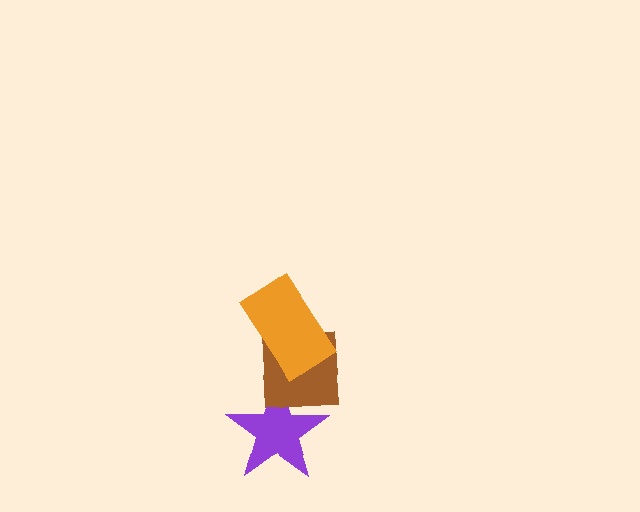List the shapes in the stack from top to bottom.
From top to bottom: the orange rectangle, the brown square, the purple star.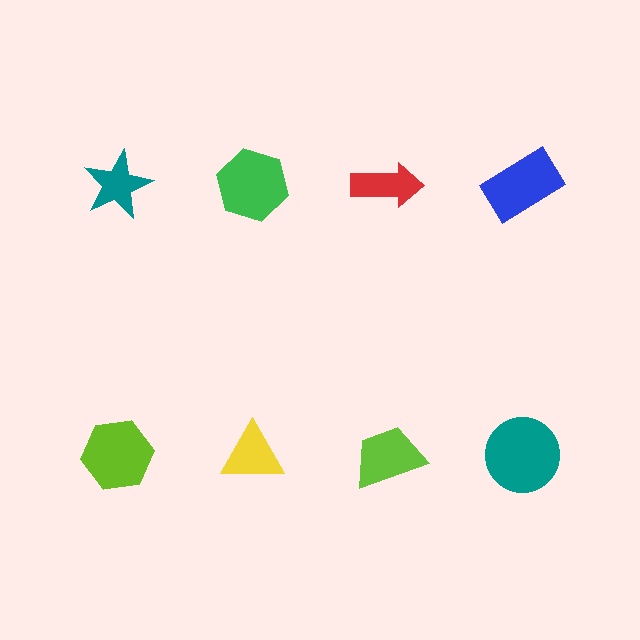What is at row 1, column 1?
A teal star.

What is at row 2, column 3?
A lime trapezoid.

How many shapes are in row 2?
4 shapes.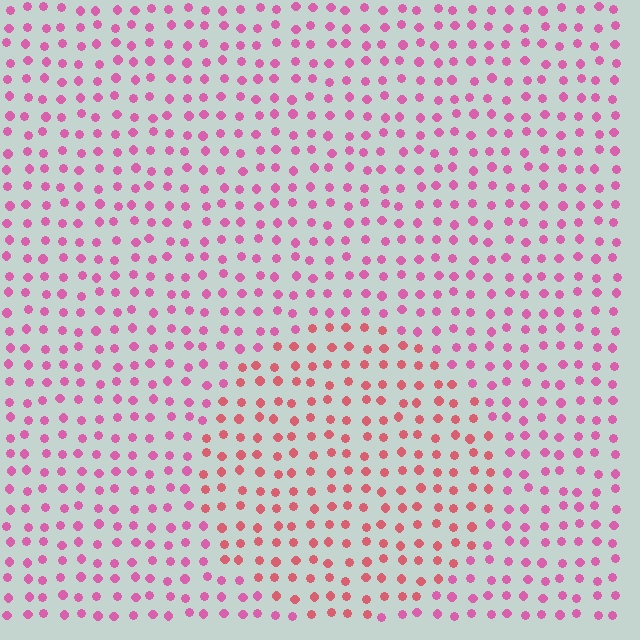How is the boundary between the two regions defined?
The boundary is defined purely by a slight shift in hue (about 30 degrees). Spacing, size, and orientation are identical on both sides.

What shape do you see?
I see a circle.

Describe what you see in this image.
The image is filled with small pink elements in a uniform arrangement. A circle-shaped region is visible where the elements are tinted to a slightly different hue, forming a subtle color boundary.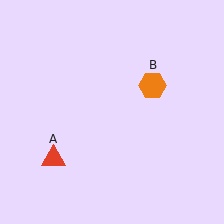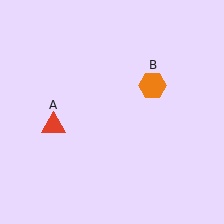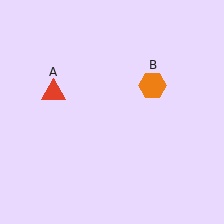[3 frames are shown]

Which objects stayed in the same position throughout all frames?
Orange hexagon (object B) remained stationary.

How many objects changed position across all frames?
1 object changed position: red triangle (object A).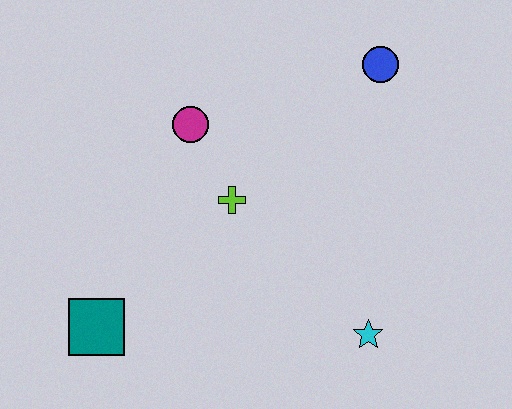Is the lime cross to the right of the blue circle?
No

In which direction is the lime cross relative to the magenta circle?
The lime cross is below the magenta circle.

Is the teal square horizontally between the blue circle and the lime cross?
No